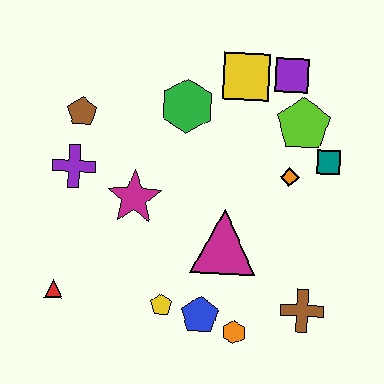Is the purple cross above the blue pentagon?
Yes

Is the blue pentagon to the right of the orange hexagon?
No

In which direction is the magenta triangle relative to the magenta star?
The magenta triangle is to the right of the magenta star.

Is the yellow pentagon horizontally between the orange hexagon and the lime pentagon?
No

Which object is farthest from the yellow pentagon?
The purple square is farthest from the yellow pentagon.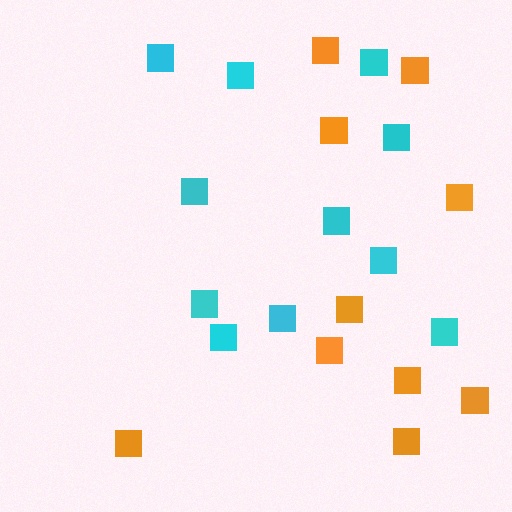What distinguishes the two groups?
There are 2 groups: one group of cyan squares (11) and one group of orange squares (10).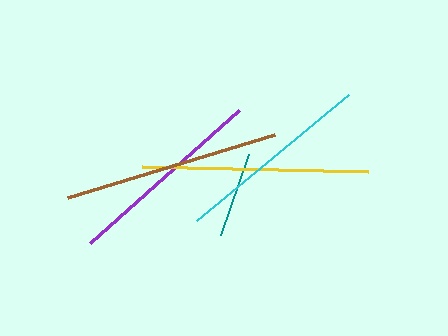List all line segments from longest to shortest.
From longest to shortest: yellow, brown, purple, cyan, teal.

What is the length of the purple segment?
The purple segment is approximately 200 pixels long.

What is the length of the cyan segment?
The cyan segment is approximately 198 pixels long.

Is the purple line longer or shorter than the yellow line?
The yellow line is longer than the purple line.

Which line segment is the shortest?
The teal line is the shortest at approximately 85 pixels.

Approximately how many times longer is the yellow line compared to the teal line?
The yellow line is approximately 2.7 times the length of the teal line.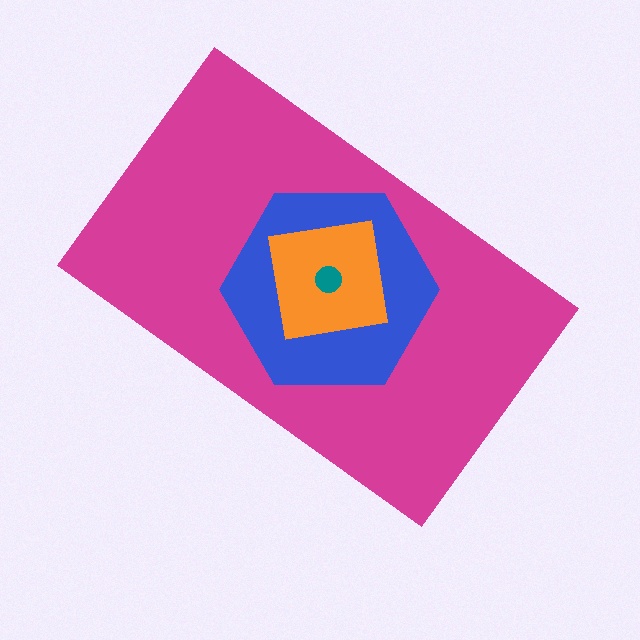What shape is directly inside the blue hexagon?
The orange square.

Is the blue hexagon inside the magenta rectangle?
Yes.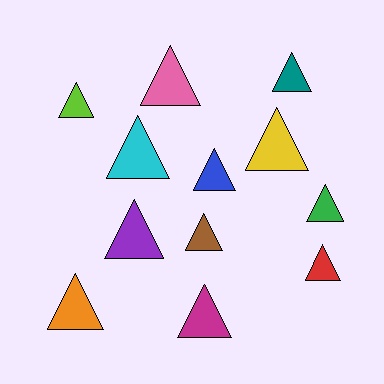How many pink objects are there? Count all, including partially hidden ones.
There is 1 pink object.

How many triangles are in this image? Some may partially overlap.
There are 12 triangles.